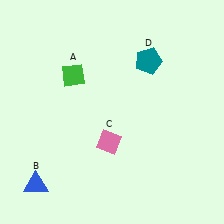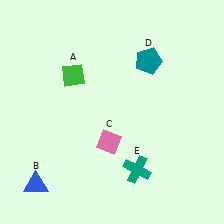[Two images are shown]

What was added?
A teal cross (E) was added in Image 2.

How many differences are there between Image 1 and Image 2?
There is 1 difference between the two images.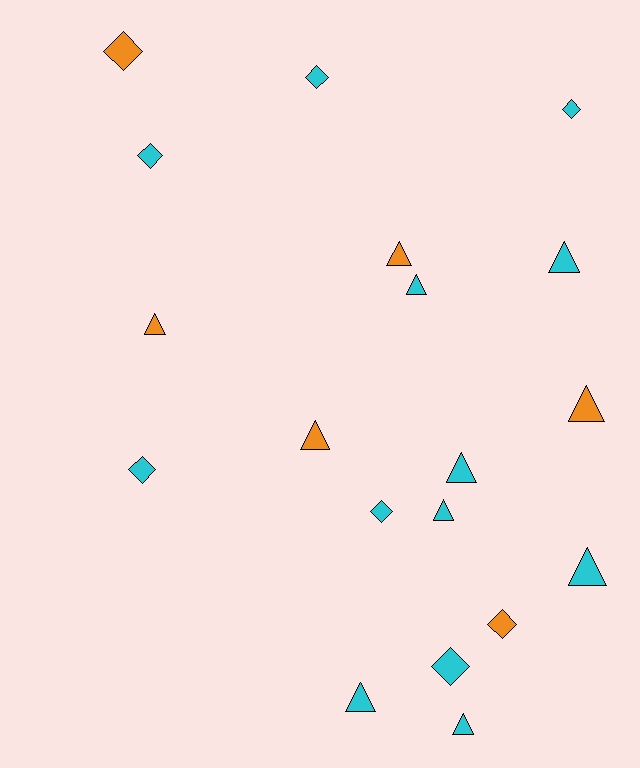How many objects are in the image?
There are 19 objects.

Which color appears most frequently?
Cyan, with 13 objects.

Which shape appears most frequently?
Triangle, with 11 objects.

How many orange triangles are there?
There are 4 orange triangles.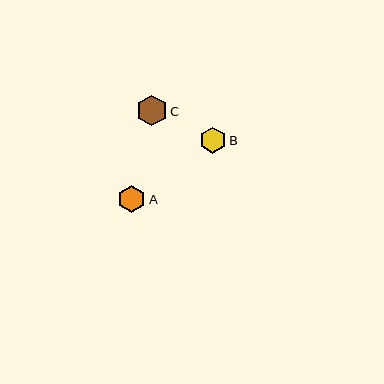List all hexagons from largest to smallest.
From largest to smallest: C, A, B.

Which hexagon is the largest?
Hexagon C is the largest with a size of approximately 31 pixels.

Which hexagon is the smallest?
Hexagon B is the smallest with a size of approximately 26 pixels.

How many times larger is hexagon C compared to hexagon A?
Hexagon C is approximately 1.1 times the size of hexagon A.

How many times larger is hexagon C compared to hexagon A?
Hexagon C is approximately 1.1 times the size of hexagon A.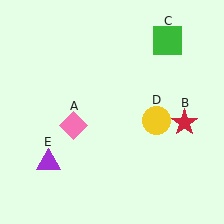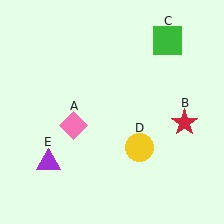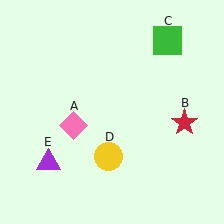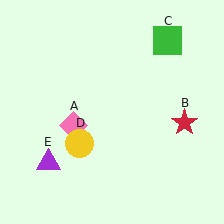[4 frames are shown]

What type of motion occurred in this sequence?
The yellow circle (object D) rotated clockwise around the center of the scene.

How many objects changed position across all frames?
1 object changed position: yellow circle (object D).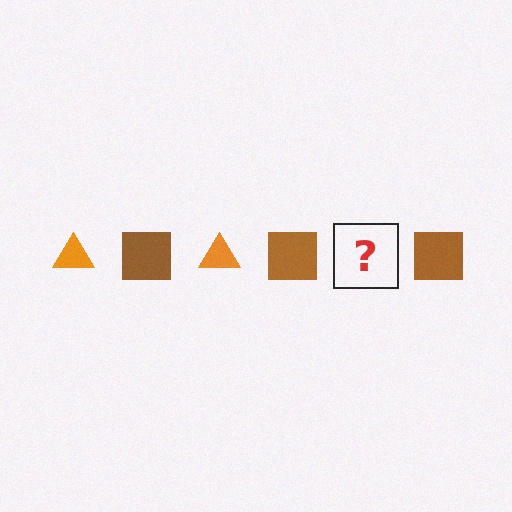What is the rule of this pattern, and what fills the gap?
The rule is that the pattern alternates between orange triangle and brown square. The gap should be filled with an orange triangle.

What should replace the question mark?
The question mark should be replaced with an orange triangle.